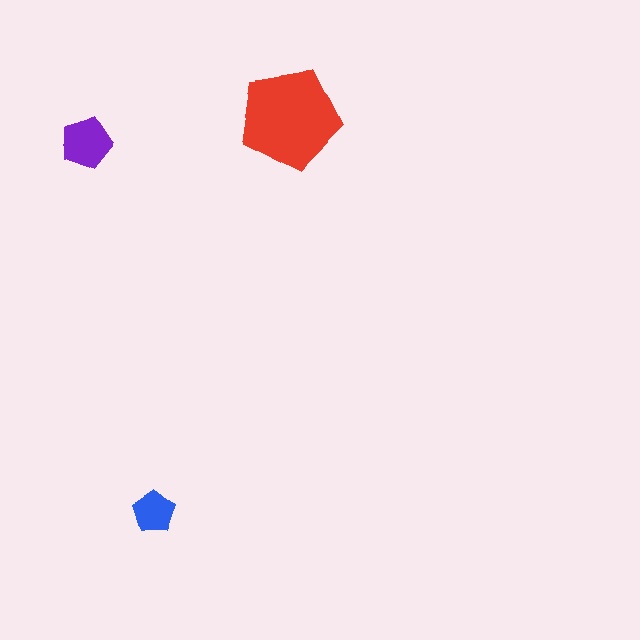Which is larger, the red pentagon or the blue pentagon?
The red one.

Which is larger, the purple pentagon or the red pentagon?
The red one.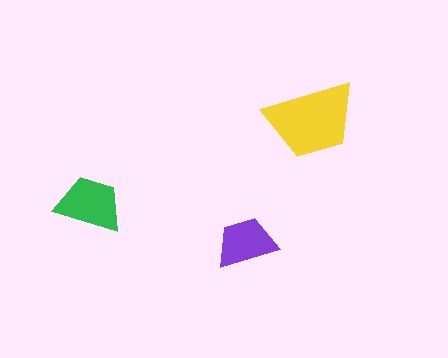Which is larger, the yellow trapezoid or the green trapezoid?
The yellow one.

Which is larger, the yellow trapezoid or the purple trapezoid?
The yellow one.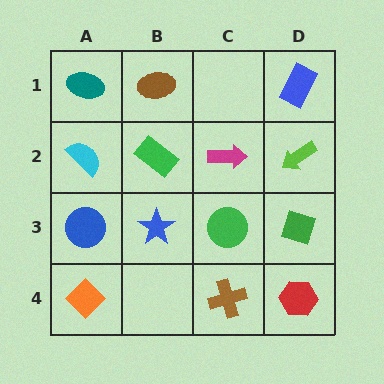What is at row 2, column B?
A green rectangle.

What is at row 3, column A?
A blue circle.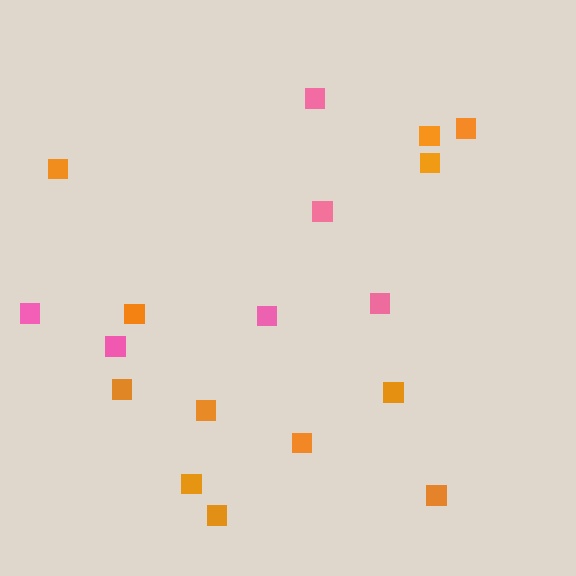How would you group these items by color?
There are 2 groups: one group of pink squares (6) and one group of orange squares (12).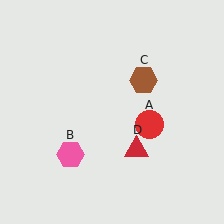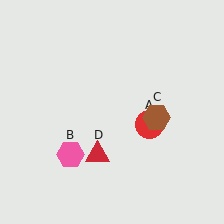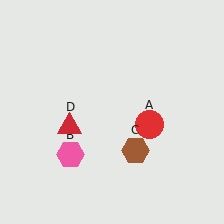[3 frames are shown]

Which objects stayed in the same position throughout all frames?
Red circle (object A) and pink hexagon (object B) remained stationary.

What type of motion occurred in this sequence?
The brown hexagon (object C), red triangle (object D) rotated clockwise around the center of the scene.